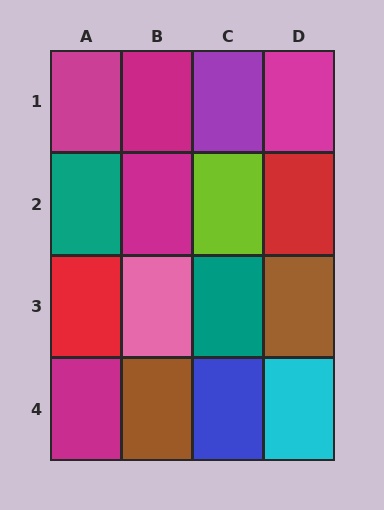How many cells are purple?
1 cell is purple.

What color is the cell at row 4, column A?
Magenta.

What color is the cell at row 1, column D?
Magenta.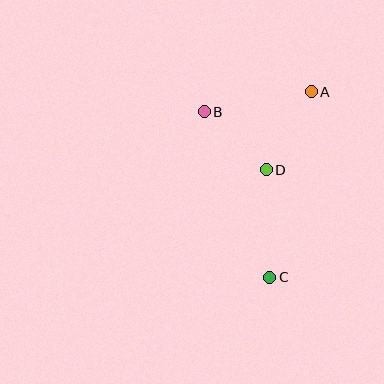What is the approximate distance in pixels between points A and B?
The distance between A and B is approximately 109 pixels.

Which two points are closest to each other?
Points B and D are closest to each other.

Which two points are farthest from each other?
Points A and C are farthest from each other.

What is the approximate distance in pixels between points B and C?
The distance between B and C is approximately 178 pixels.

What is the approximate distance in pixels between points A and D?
The distance between A and D is approximately 90 pixels.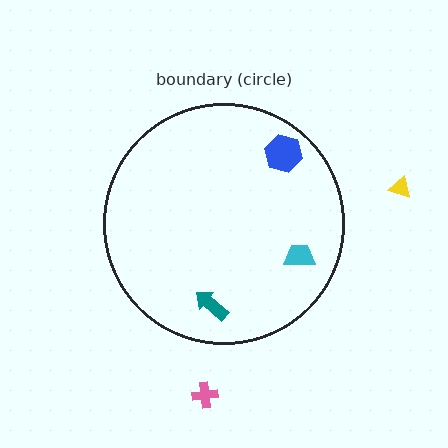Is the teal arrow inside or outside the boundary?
Inside.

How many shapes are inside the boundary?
3 inside, 2 outside.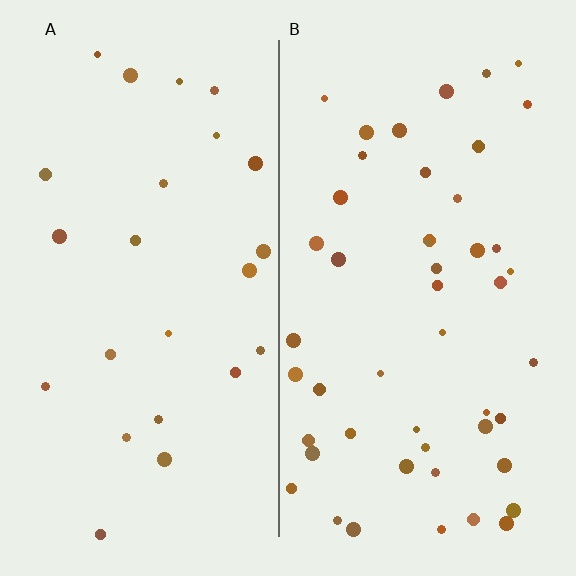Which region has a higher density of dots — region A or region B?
B (the right).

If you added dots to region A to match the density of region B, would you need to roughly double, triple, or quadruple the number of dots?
Approximately double.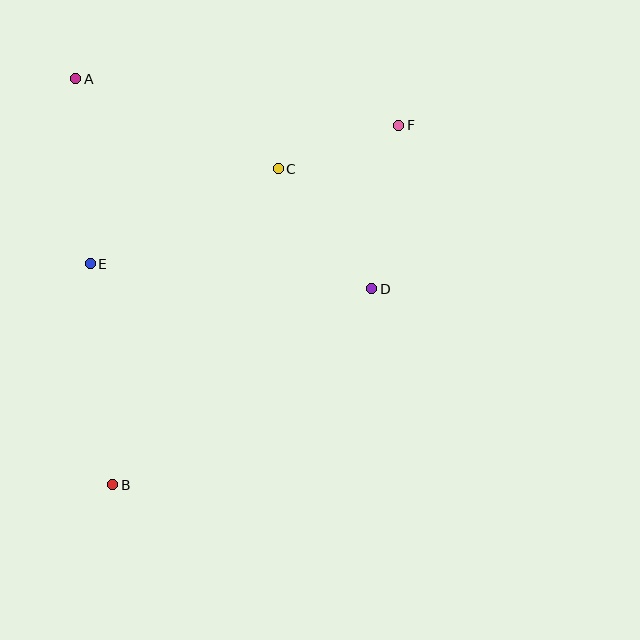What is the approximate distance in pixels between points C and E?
The distance between C and E is approximately 210 pixels.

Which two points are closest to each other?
Points C and F are closest to each other.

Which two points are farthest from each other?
Points B and F are farthest from each other.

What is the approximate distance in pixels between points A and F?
The distance between A and F is approximately 326 pixels.